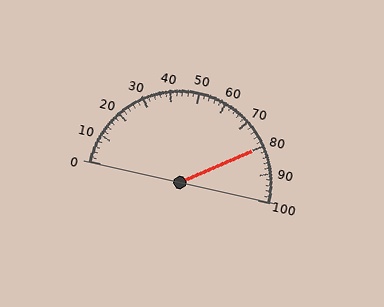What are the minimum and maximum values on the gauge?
The gauge ranges from 0 to 100.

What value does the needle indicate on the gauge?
The needle indicates approximately 80.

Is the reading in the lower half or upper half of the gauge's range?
The reading is in the upper half of the range (0 to 100).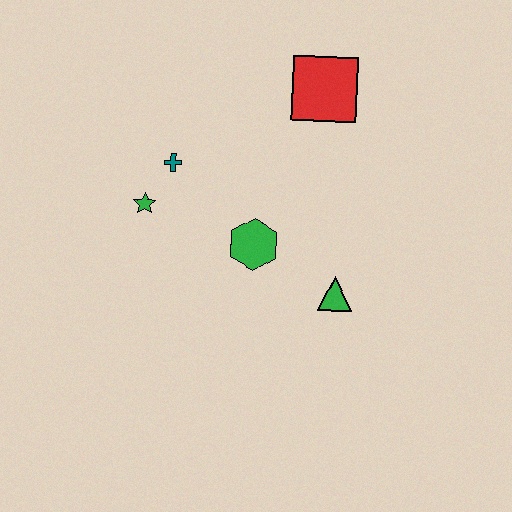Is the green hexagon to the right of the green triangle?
No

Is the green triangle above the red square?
No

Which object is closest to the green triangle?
The green hexagon is closest to the green triangle.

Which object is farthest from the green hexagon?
The red square is farthest from the green hexagon.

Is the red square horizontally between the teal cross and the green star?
No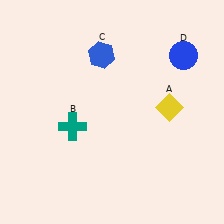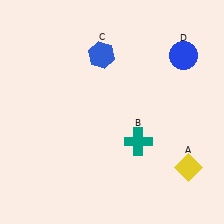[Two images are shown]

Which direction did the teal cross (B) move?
The teal cross (B) moved right.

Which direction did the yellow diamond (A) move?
The yellow diamond (A) moved down.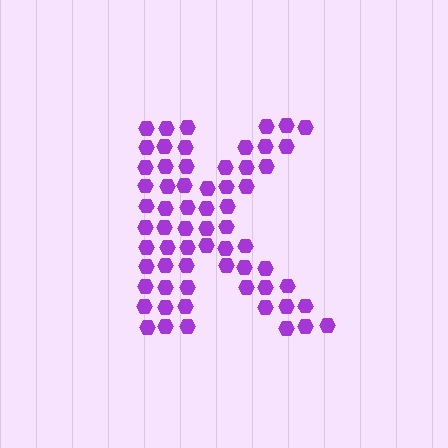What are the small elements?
The small elements are hexagons.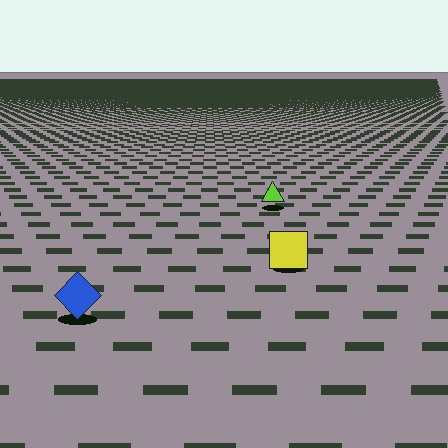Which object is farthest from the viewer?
The lime triangle is farthest from the viewer. It appears smaller and the ground texture around it is denser.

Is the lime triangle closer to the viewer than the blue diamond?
No. The blue diamond is closer — you can tell from the texture gradient: the ground texture is coarser near it.